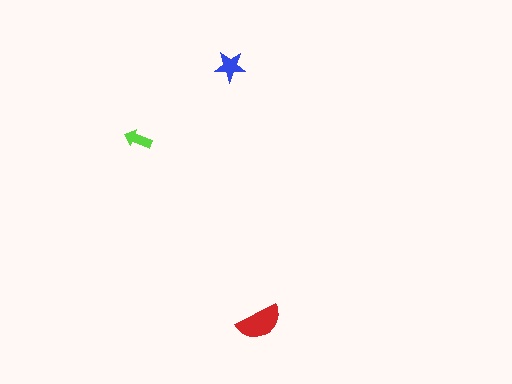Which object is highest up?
The blue star is topmost.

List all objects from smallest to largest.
The lime arrow, the blue star, the red semicircle.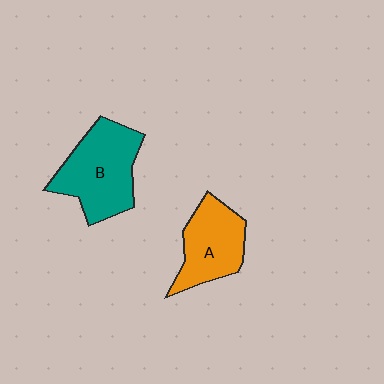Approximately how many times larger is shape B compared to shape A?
Approximately 1.3 times.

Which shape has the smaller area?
Shape A (orange).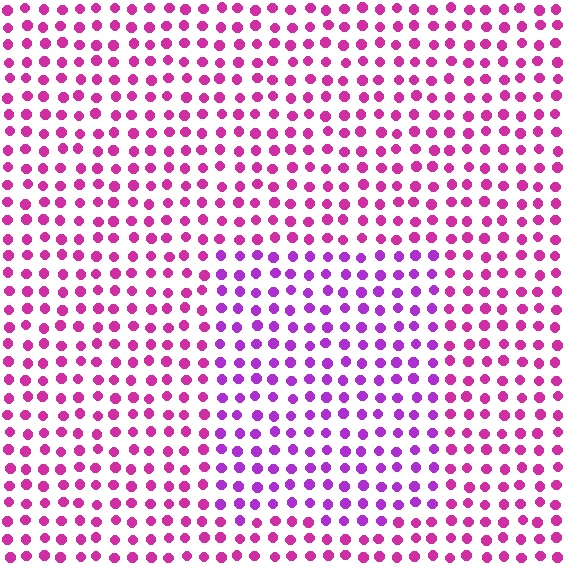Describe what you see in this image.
The image is filled with small magenta elements in a uniform arrangement. A rectangle-shaped region is visible where the elements are tinted to a slightly different hue, forming a subtle color boundary.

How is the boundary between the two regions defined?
The boundary is defined purely by a slight shift in hue (about 29 degrees). Spacing, size, and orientation are identical on both sides.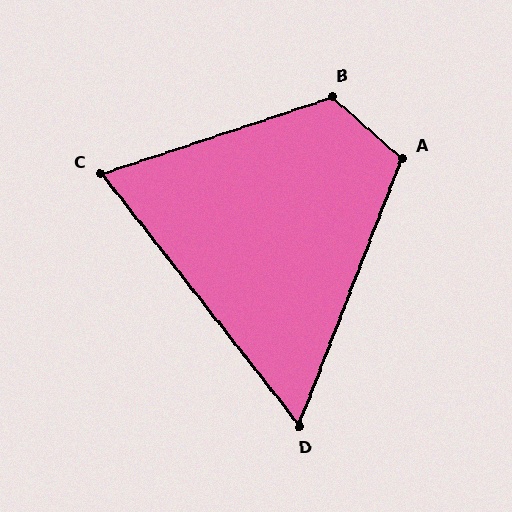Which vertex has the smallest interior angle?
D, at approximately 59 degrees.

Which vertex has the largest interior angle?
B, at approximately 121 degrees.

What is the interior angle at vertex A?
Approximately 110 degrees (obtuse).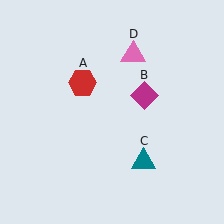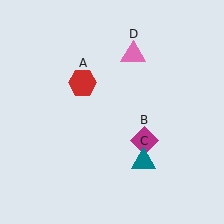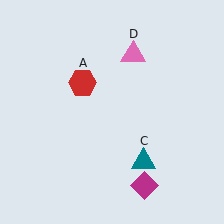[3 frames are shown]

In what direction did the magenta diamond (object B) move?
The magenta diamond (object B) moved down.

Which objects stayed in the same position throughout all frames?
Red hexagon (object A) and teal triangle (object C) and pink triangle (object D) remained stationary.